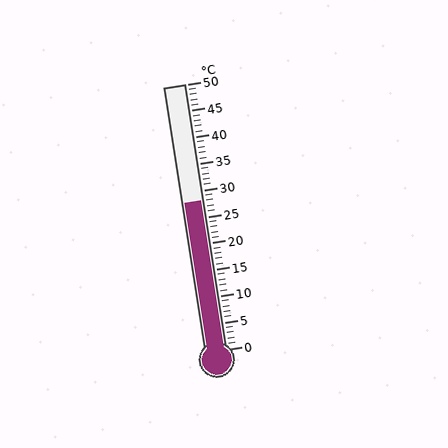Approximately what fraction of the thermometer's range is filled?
The thermometer is filled to approximately 55% of its range.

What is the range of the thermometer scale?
The thermometer scale ranges from 0°C to 50°C.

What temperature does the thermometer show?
The thermometer shows approximately 28°C.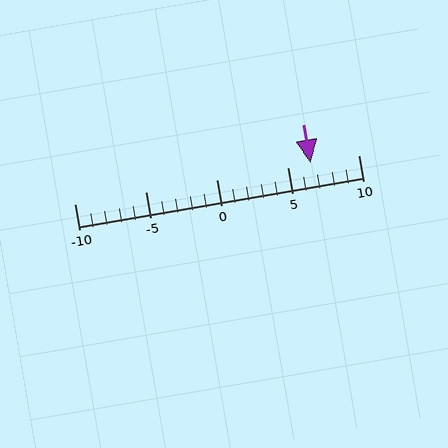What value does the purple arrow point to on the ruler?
The purple arrow points to approximately 7.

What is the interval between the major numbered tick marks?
The major tick marks are spaced 5 units apart.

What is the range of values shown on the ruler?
The ruler shows values from -10 to 10.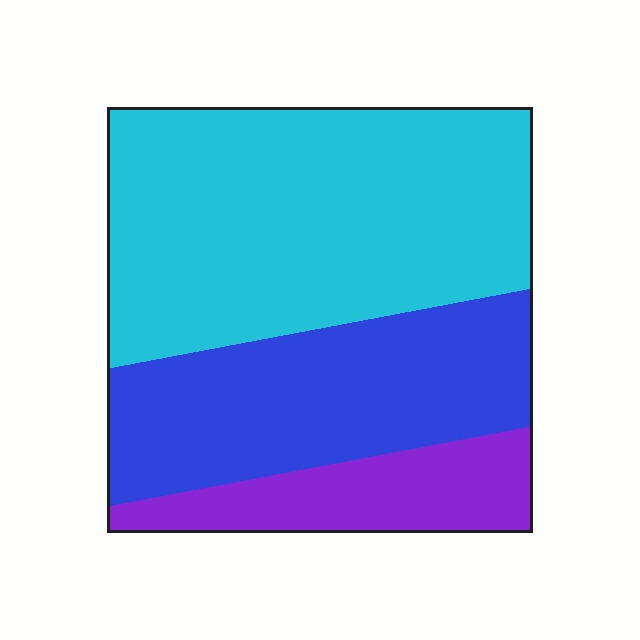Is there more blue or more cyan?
Cyan.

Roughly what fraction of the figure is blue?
Blue covers around 30% of the figure.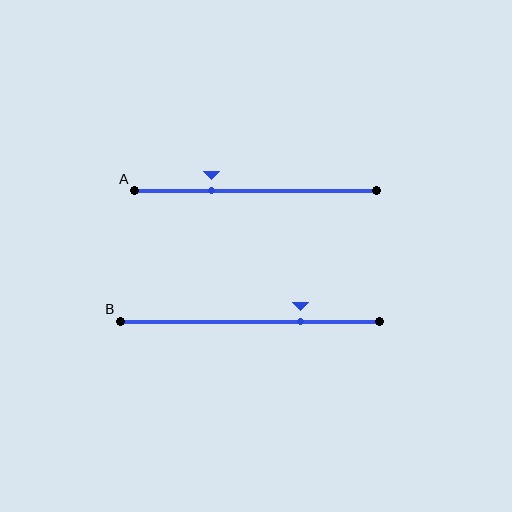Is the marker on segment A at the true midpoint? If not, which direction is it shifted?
No, the marker on segment A is shifted to the left by about 18% of the segment length.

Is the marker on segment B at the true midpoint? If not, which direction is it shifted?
No, the marker on segment B is shifted to the right by about 19% of the segment length.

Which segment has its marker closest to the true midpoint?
Segment A has its marker closest to the true midpoint.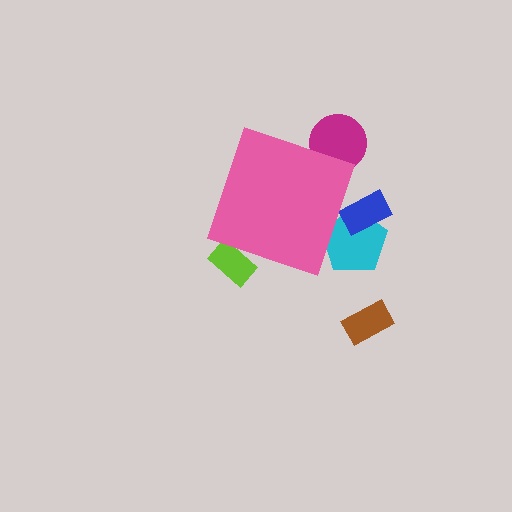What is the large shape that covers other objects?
A pink diamond.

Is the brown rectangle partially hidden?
No, the brown rectangle is fully visible.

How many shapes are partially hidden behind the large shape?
4 shapes are partially hidden.